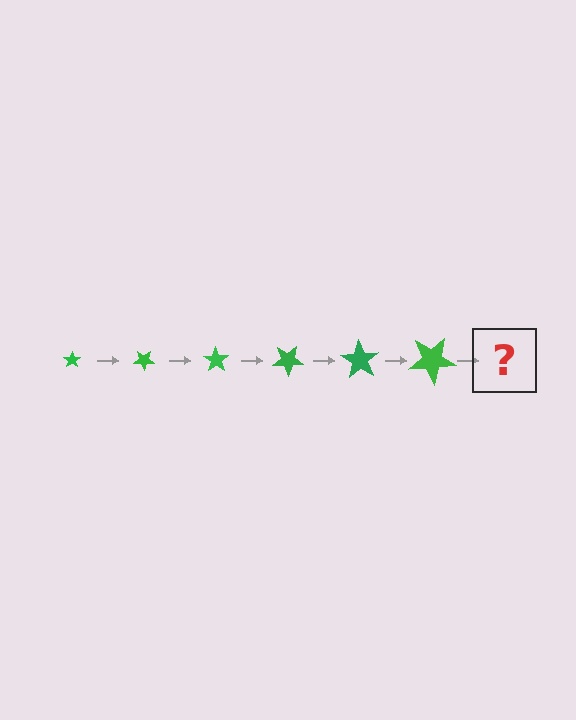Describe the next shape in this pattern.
It should be a star, larger than the previous one and rotated 210 degrees from the start.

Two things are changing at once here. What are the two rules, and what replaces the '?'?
The two rules are that the star grows larger each step and it rotates 35 degrees each step. The '?' should be a star, larger than the previous one and rotated 210 degrees from the start.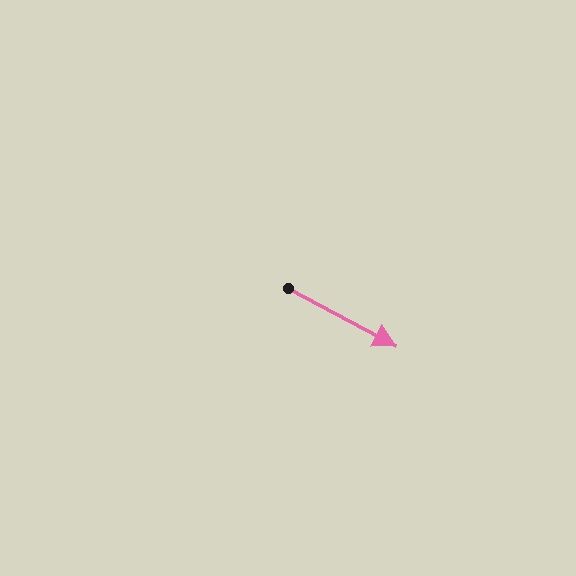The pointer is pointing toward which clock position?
Roughly 4 o'clock.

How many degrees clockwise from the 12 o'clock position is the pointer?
Approximately 118 degrees.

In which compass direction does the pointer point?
Southeast.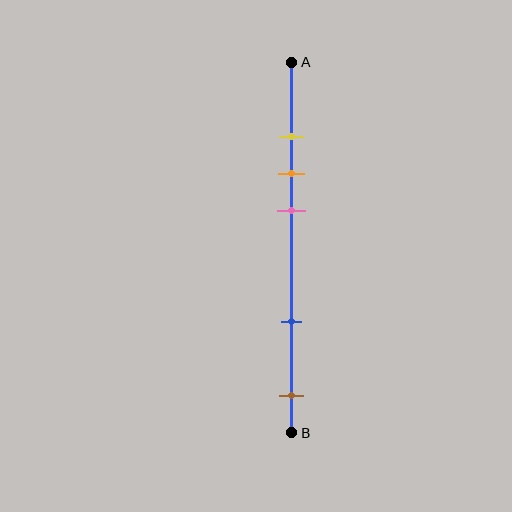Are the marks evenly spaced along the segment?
No, the marks are not evenly spaced.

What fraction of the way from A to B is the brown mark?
The brown mark is approximately 90% (0.9) of the way from A to B.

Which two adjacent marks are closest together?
The yellow and orange marks are the closest adjacent pair.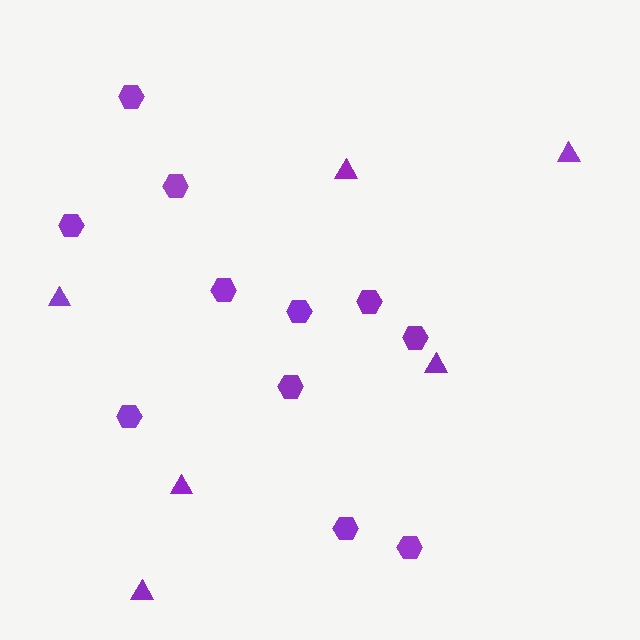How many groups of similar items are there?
There are 2 groups: one group of triangles (6) and one group of hexagons (11).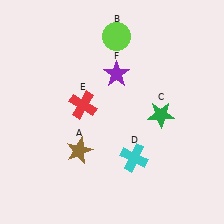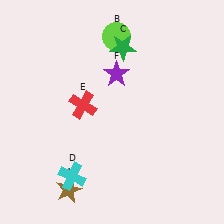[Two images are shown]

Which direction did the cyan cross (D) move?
The cyan cross (D) moved left.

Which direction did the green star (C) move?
The green star (C) moved up.